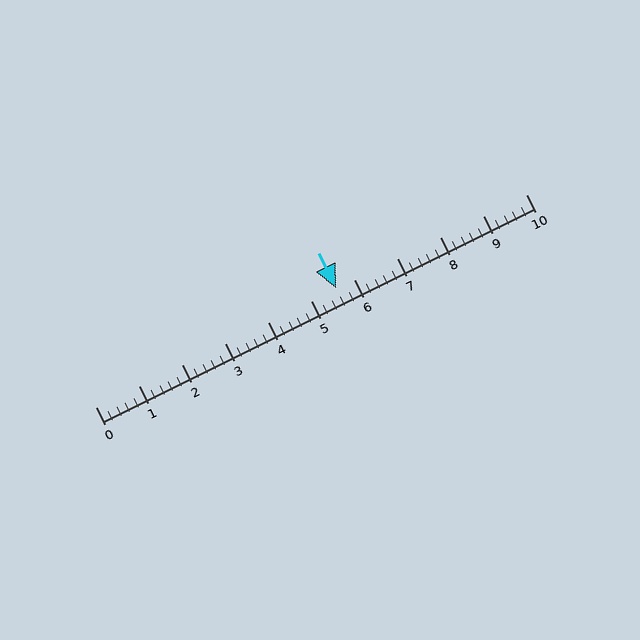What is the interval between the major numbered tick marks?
The major tick marks are spaced 1 units apart.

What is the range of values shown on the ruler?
The ruler shows values from 0 to 10.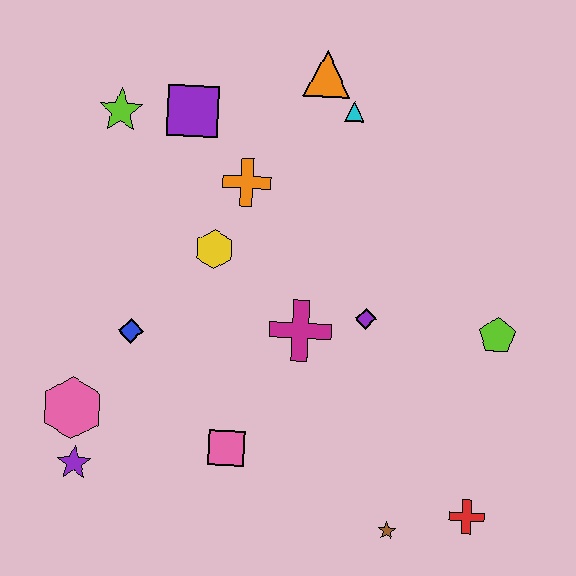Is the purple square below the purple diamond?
No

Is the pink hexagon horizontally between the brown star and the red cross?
No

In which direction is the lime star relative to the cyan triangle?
The lime star is to the left of the cyan triangle.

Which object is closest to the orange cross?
The yellow hexagon is closest to the orange cross.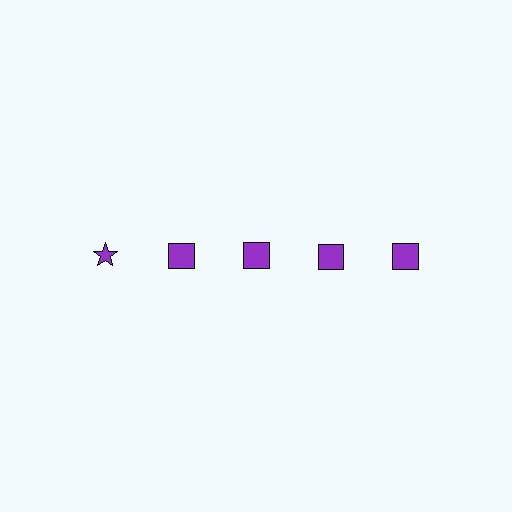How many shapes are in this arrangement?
There are 5 shapes arranged in a grid pattern.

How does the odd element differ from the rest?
It has a different shape: star instead of square.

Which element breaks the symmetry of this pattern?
The purple star in the top row, leftmost column breaks the symmetry. All other shapes are purple squares.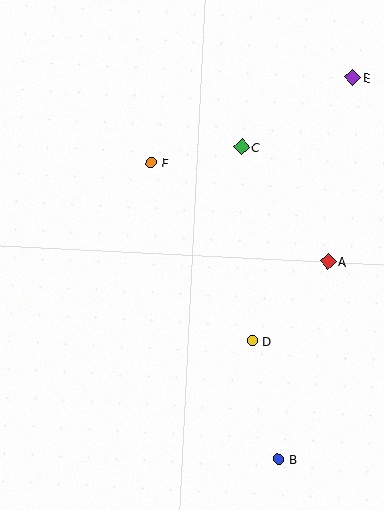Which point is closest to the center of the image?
Point F at (151, 162) is closest to the center.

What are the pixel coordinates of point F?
Point F is at (151, 162).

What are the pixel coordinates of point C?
Point C is at (242, 147).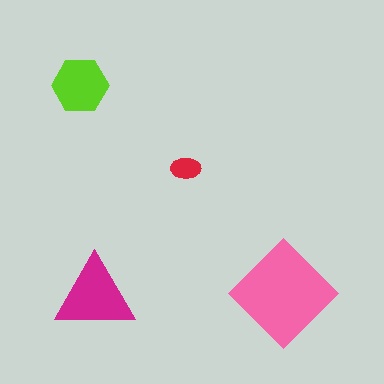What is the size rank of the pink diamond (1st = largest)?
1st.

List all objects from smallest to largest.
The red ellipse, the lime hexagon, the magenta triangle, the pink diamond.